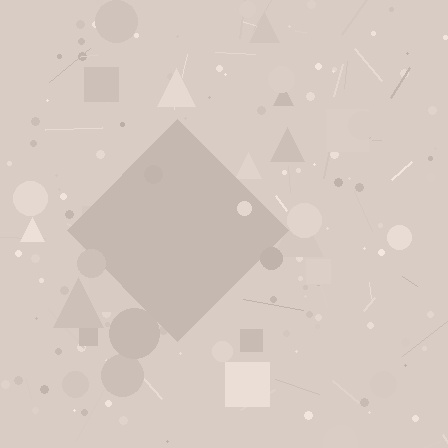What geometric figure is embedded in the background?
A diamond is embedded in the background.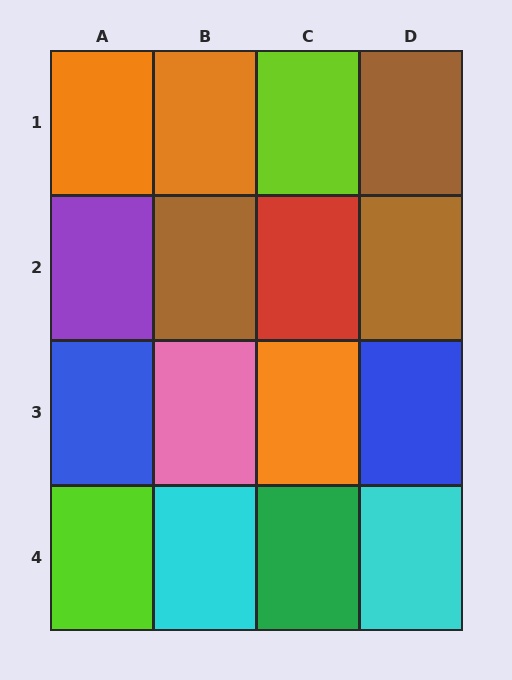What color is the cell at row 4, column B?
Cyan.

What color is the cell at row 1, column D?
Brown.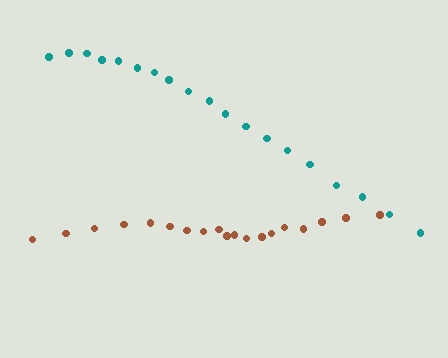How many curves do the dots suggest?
There are 2 distinct paths.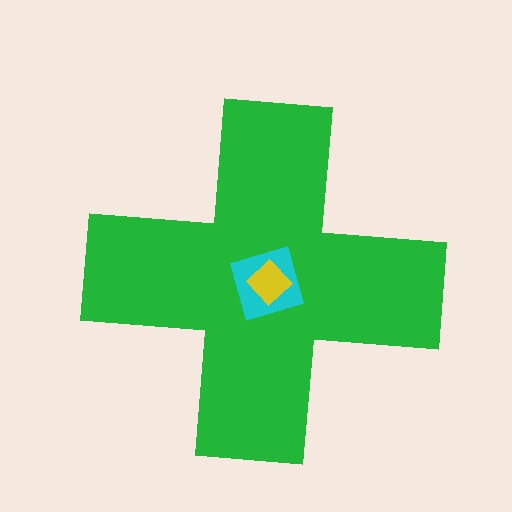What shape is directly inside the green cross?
The cyan diamond.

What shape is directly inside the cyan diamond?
The yellow diamond.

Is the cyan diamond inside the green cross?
Yes.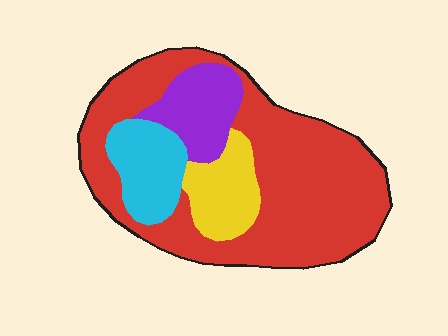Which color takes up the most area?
Red, at roughly 60%.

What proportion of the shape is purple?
Purple takes up less than a quarter of the shape.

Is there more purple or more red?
Red.